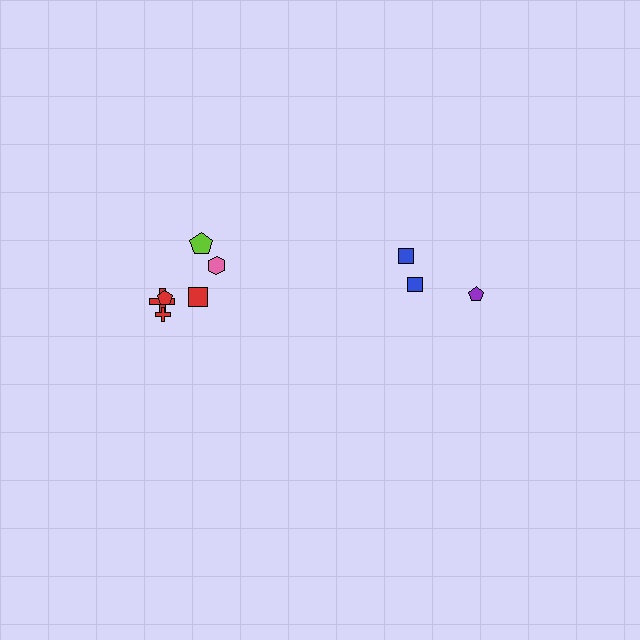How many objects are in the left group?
There are 6 objects.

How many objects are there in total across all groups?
There are 9 objects.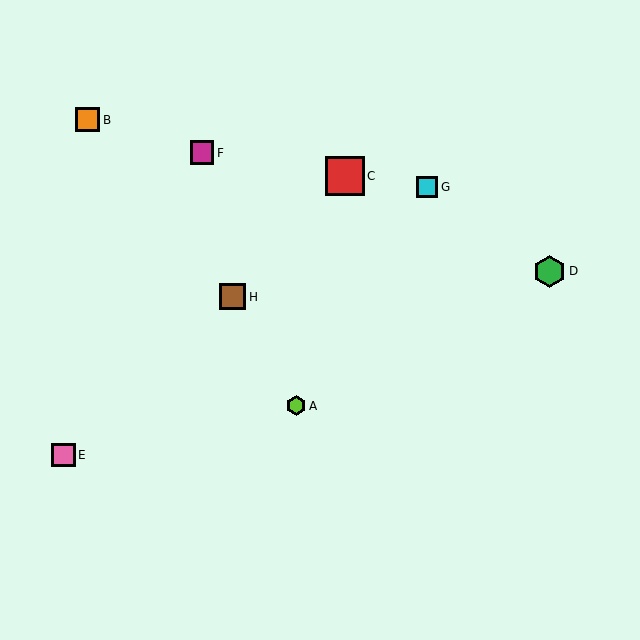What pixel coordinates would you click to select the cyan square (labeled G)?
Click at (427, 187) to select the cyan square G.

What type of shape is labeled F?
Shape F is a magenta square.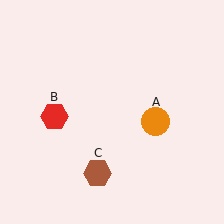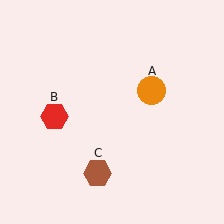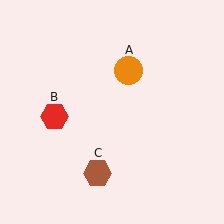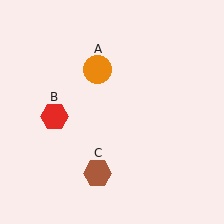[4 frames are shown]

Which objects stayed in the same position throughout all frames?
Red hexagon (object B) and brown hexagon (object C) remained stationary.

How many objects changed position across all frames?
1 object changed position: orange circle (object A).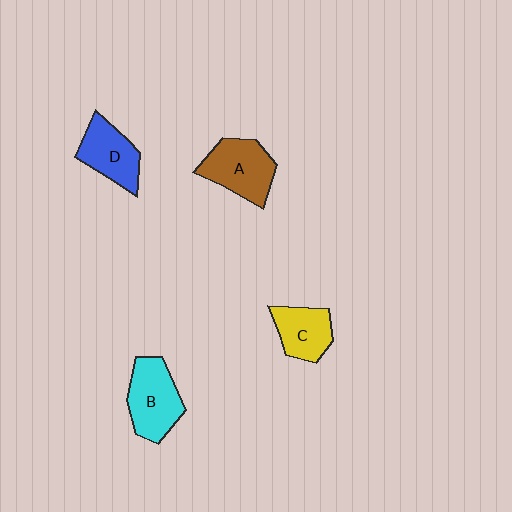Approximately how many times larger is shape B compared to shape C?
Approximately 1.3 times.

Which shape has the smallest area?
Shape C (yellow).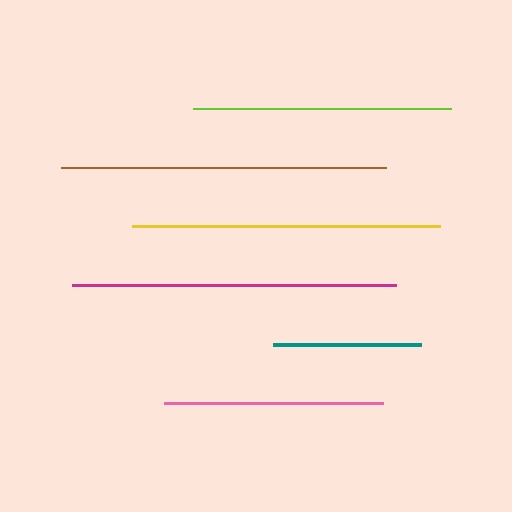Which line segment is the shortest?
The teal line is the shortest at approximately 149 pixels.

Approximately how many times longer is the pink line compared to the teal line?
The pink line is approximately 1.5 times the length of the teal line.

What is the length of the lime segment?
The lime segment is approximately 259 pixels long.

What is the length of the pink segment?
The pink segment is approximately 219 pixels long.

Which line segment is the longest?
The brown line is the longest at approximately 325 pixels.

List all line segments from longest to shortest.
From longest to shortest: brown, magenta, yellow, lime, pink, teal.